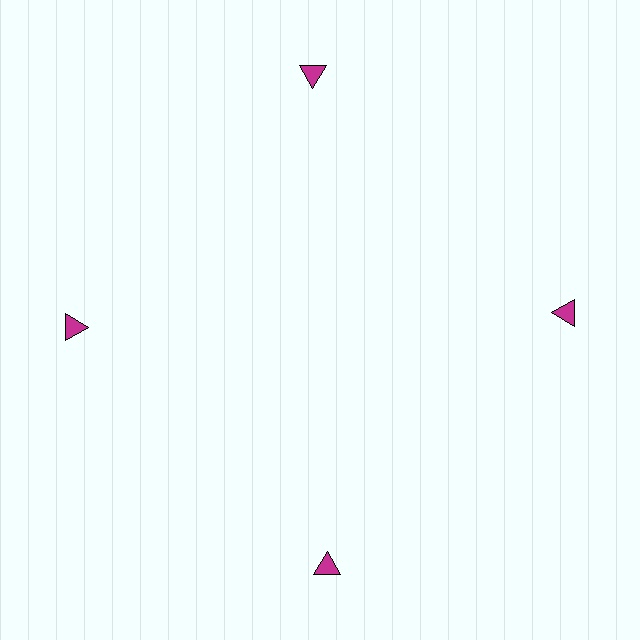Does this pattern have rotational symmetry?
Yes, this pattern has 4-fold rotational symmetry. It looks the same after rotating 90 degrees around the center.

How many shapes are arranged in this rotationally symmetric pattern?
There are 4 shapes, arranged in 4 groups of 1.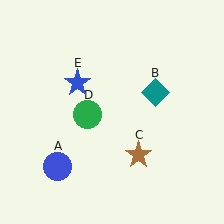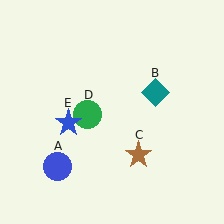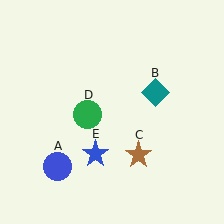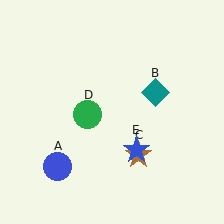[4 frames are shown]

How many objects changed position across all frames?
1 object changed position: blue star (object E).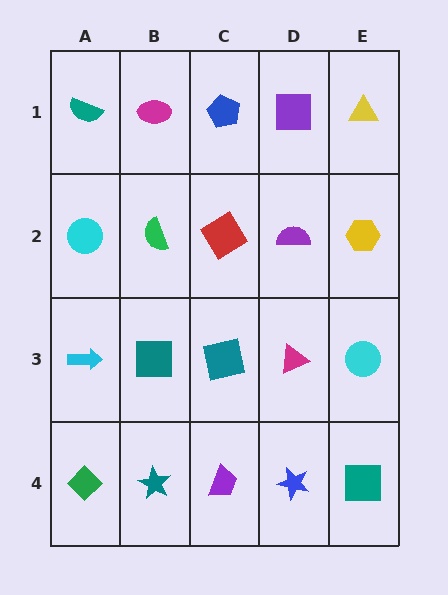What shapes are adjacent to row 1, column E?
A yellow hexagon (row 2, column E), a purple square (row 1, column D).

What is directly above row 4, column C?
A teal square.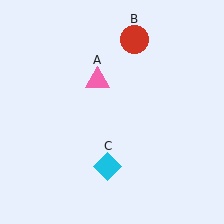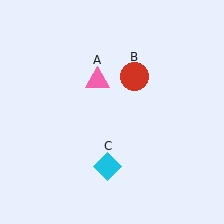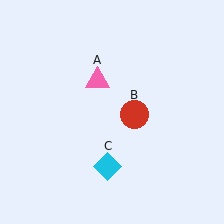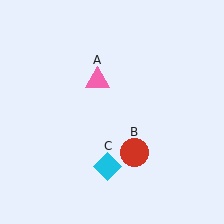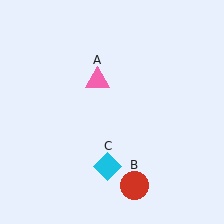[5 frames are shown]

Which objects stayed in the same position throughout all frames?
Pink triangle (object A) and cyan diamond (object C) remained stationary.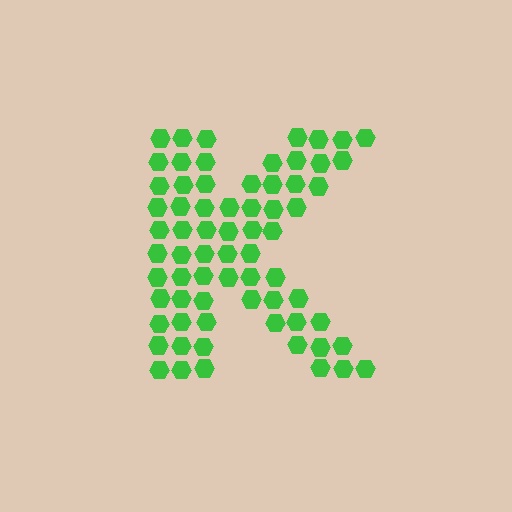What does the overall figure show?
The overall figure shows the letter K.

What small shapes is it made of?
It is made of small hexagons.